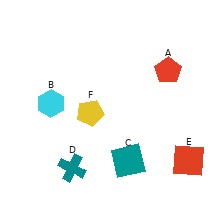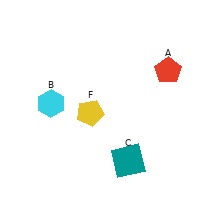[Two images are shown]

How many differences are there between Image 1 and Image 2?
There are 2 differences between the two images.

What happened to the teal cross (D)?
The teal cross (D) was removed in Image 2. It was in the bottom-left area of Image 1.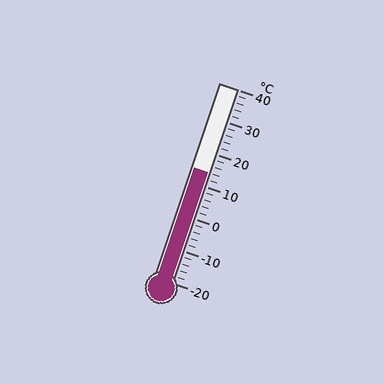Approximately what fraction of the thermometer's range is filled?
The thermometer is filled to approximately 55% of its range.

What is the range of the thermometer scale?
The thermometer scale ranges from -20°C to 40°C.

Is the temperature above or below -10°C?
The temperature is above -10°C.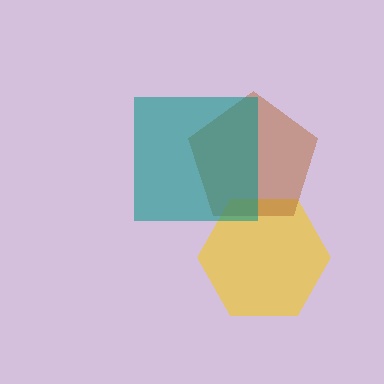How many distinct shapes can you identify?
There are 3 distinct shapes: a yellow hexagon, a brown pentagon, a teal square.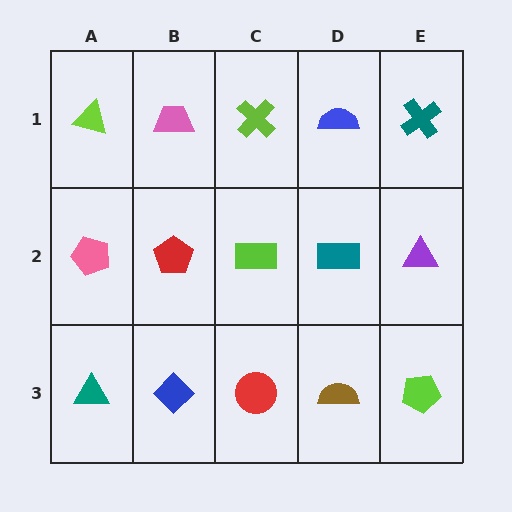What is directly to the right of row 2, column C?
A teal rectangle.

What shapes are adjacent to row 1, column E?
A purple triangle (row 2, column E), a blue semicircle (row 1, column D).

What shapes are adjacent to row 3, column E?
A purple triangle (row 2, column E), a brown semicircle (row 3, column D).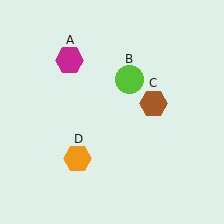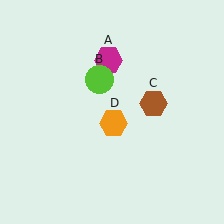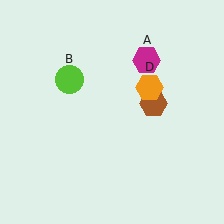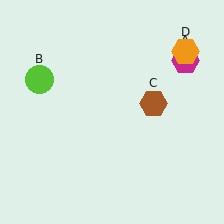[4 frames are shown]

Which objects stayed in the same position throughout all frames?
Brown hexagon (object C) remained stationary.